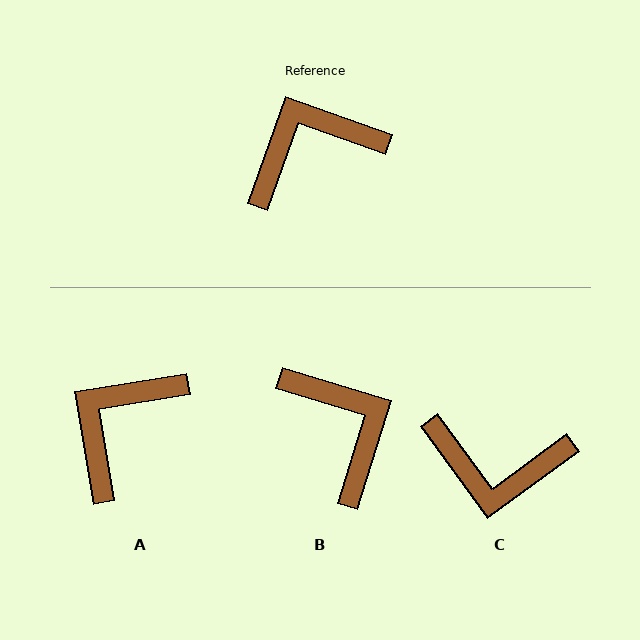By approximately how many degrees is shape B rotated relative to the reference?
Approximately 87 degrees clockwise.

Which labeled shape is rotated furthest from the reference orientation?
C, about 146 degrees away.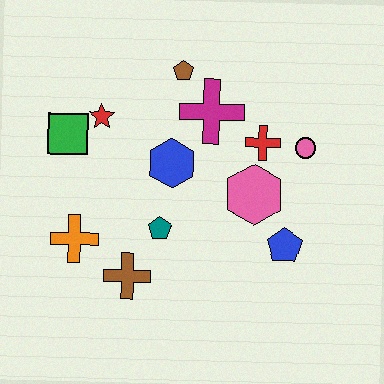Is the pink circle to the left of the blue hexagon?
No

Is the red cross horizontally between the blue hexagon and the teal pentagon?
No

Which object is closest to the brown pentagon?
The magenta cross is closest to the brown pentagon.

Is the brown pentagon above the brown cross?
Yes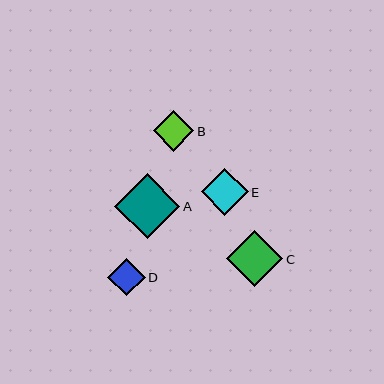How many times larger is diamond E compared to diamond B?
Diamond E is approximately 1.2 times the size of diamond B.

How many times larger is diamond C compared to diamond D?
Diamond C is approximately 1.5 times the size of diamond D.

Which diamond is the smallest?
Diamond D is the smallest with a size of approximately 37 pixels.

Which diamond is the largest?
Diamond A is the largest with a size of approximately 65 pixels.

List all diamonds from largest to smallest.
From largest to smallest: A, C, E, B, D.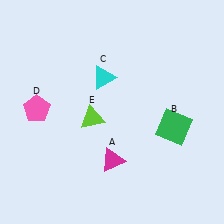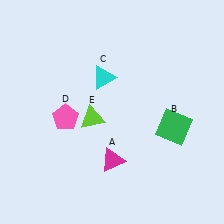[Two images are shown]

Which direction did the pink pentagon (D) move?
The pink pentagon (D) moved right.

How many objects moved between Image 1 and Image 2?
1 object moved between the two images.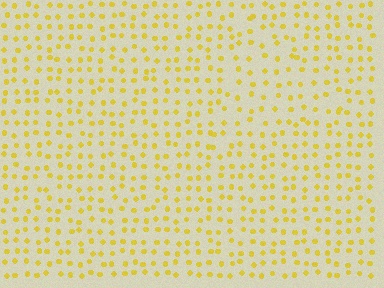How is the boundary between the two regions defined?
The boundary is defined by a change in element density (approximately 1.4x ratio). All elements are the same color, size, and shape.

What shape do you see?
I see a triangle.